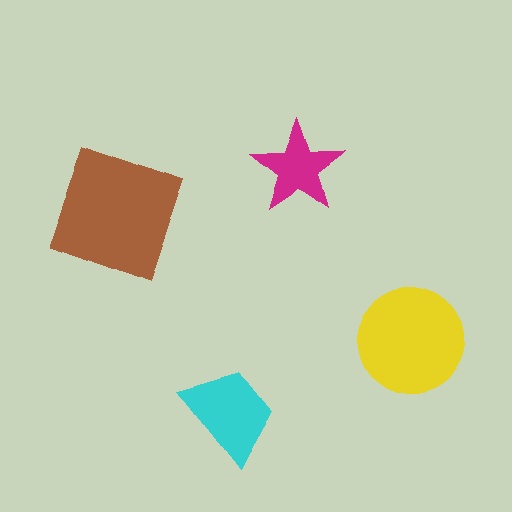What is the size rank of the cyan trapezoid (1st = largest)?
3rd.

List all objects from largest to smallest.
The brown square, the yellow circle, the cyan trapezoid, the magenta star.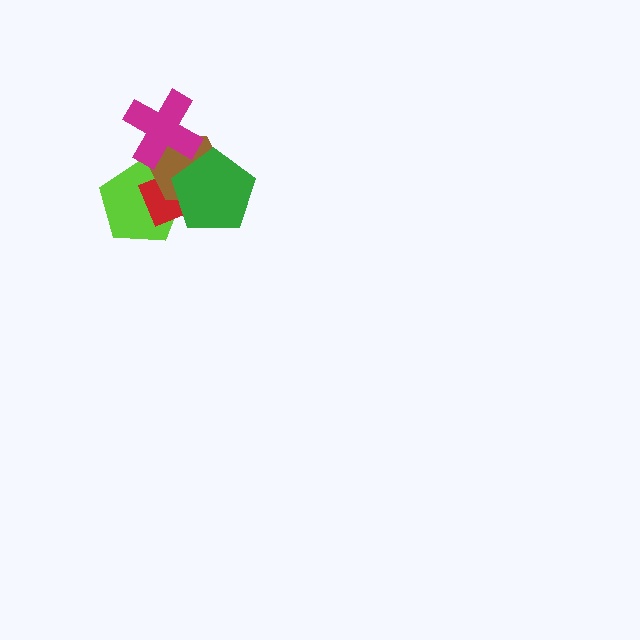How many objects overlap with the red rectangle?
4 objects overlap with the red rectangle.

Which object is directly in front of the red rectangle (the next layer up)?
The brown hexagon is directly in front of the red rectangle.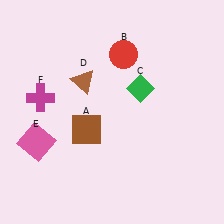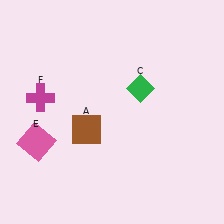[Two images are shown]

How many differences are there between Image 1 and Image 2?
There are 2 differences between the two images.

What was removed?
The red circle (B), the brown triangle (D) were removed in Image 2.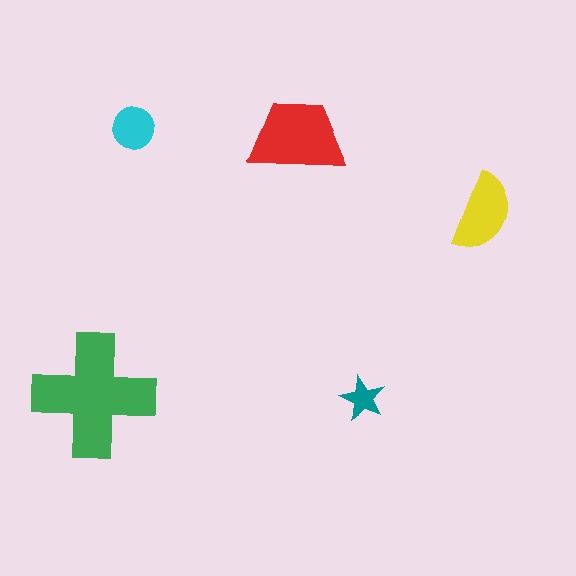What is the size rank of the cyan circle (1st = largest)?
4th.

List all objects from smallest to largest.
The teal star, the cyan circle, the yellow semicircle, the red trapezoid, the green cross.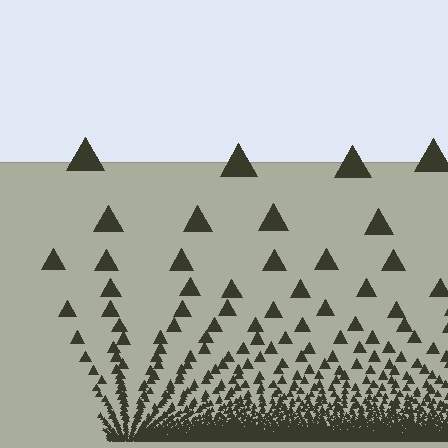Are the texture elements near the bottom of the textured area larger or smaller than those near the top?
Smaller. The gradient is inverted — elements near the bottom are smaller and denser.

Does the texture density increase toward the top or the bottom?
Density increases toward the bottom.